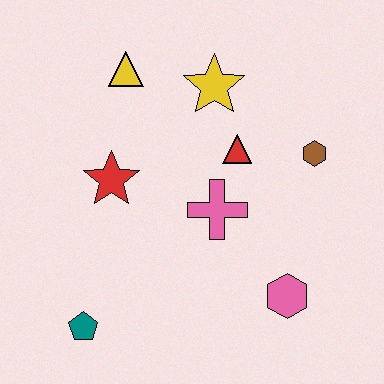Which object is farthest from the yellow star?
The teal pentagon is farthest from the yellow star.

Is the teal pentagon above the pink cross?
No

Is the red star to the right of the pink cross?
No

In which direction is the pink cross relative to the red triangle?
The pink cross is below the red triangle.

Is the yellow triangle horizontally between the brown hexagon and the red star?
Yes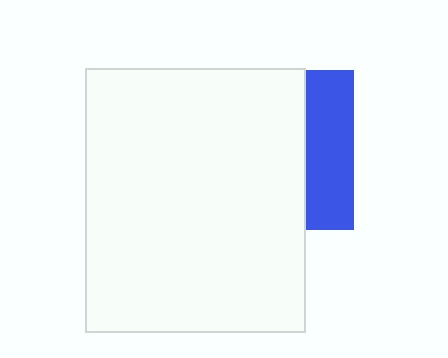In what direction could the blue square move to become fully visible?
The blue square could move right. That would shift it out from behind the white rectangle entirely.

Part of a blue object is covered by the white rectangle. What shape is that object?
It is a square.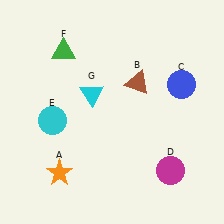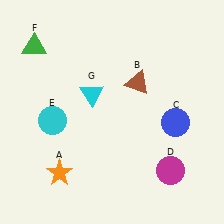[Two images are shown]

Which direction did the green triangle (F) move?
The green triangle (F) moved left.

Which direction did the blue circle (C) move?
The blue circle (C) moved down.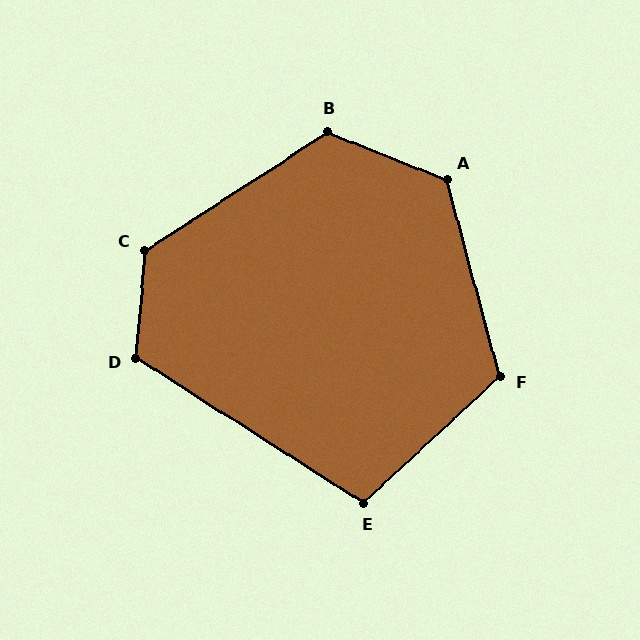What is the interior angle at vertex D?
Approximately 118 degrees (obtuse).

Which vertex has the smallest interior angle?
E, at approximately 105 degrees.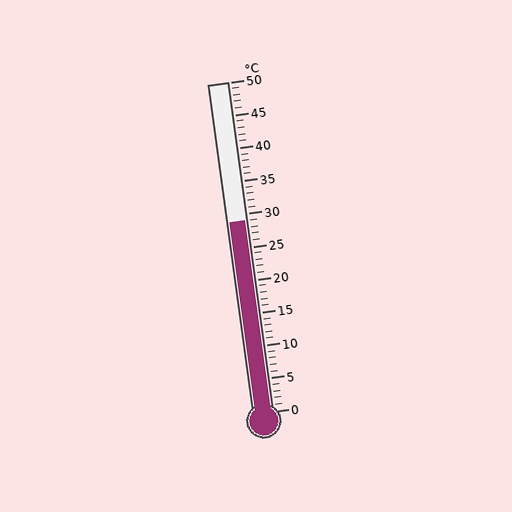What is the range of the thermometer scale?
The thermometer scale ranges from 0°C to 50°C.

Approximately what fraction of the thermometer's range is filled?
The thermometer is filled to approximately 60% of its range.